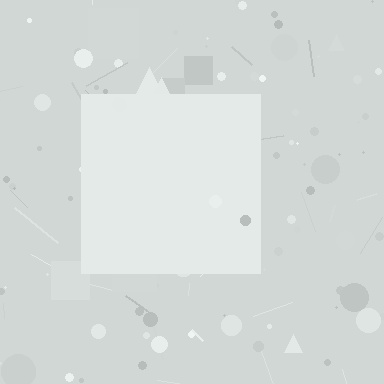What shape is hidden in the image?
A square is hidden in the image.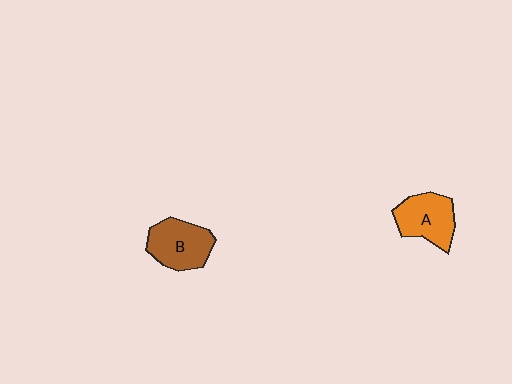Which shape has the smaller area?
Shape A (orange).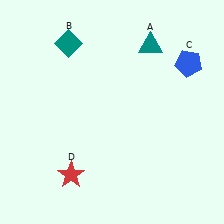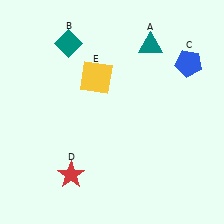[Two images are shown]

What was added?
A yellow square (E) was added in Image 2.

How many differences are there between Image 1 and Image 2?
There is 1 difference between the two images.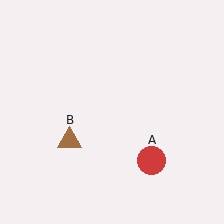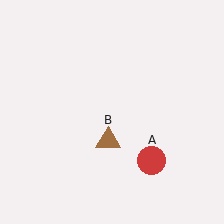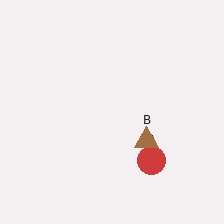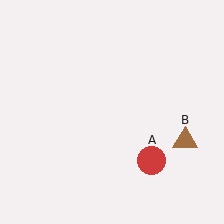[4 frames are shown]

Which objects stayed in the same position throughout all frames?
Red circle (object A) remained stationary.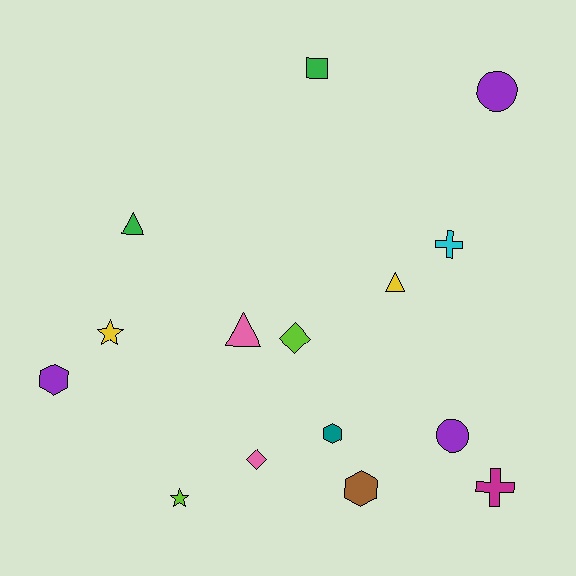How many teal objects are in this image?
There is 1 teal object.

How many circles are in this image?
There are 2 circles.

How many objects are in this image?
There are 15 objects.